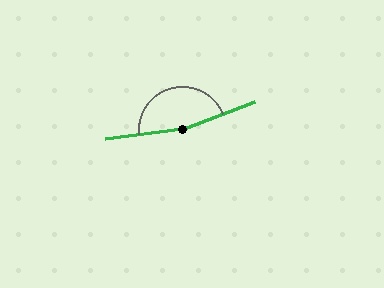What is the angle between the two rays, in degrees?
Approximately 166 degrees.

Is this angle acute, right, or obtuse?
It is obtuse.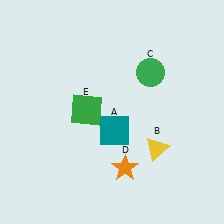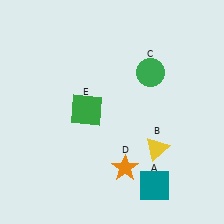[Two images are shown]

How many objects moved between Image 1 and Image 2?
1 object moved between the two images.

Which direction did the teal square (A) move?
The teal square (A) moved down.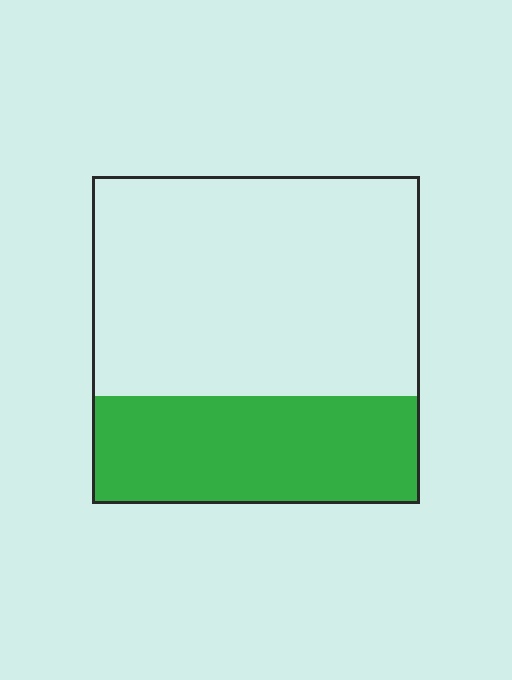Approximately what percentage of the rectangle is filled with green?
Approximately 35%.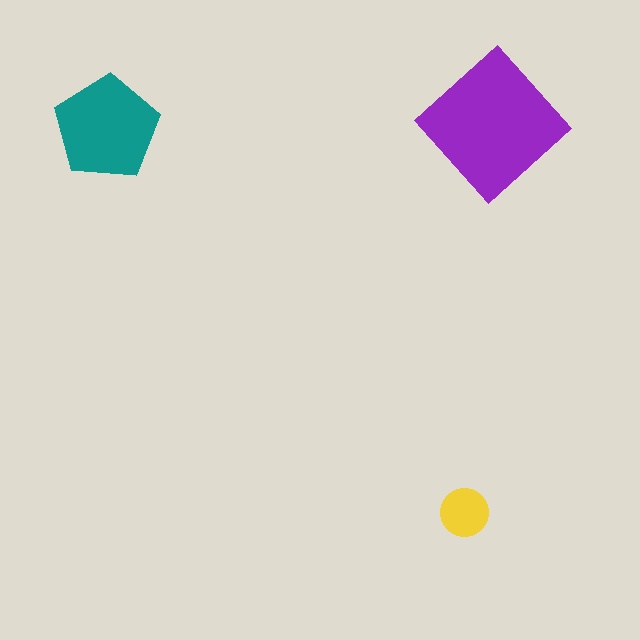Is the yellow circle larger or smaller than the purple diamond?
Smaller.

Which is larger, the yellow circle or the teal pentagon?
The teal pentagon.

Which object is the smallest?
The yellow circle.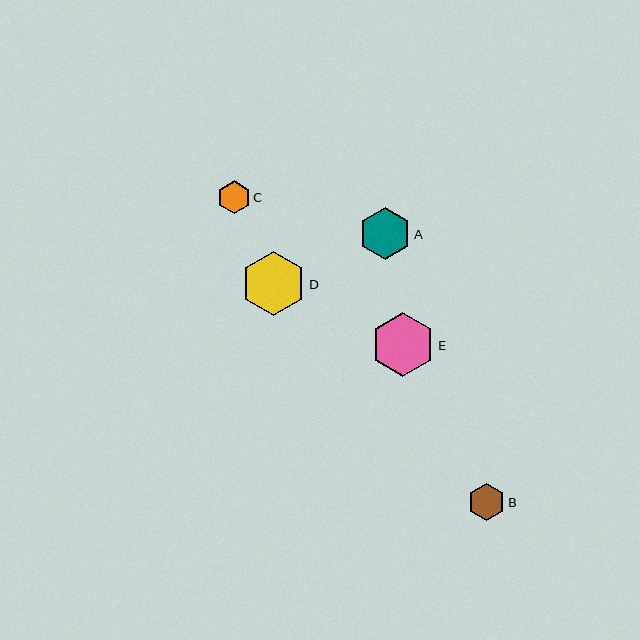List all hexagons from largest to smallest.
From largest to smallest: D, E, A, B, C.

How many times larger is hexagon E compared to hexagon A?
Hexagon E is approximately 1.2 times the size of hexagon A.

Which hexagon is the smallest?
Hexagon C is the smallest with a size of approximately 33 pixels.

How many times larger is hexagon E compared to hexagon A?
Hexagon E is approximately 1.2 times the size of hexagon A.